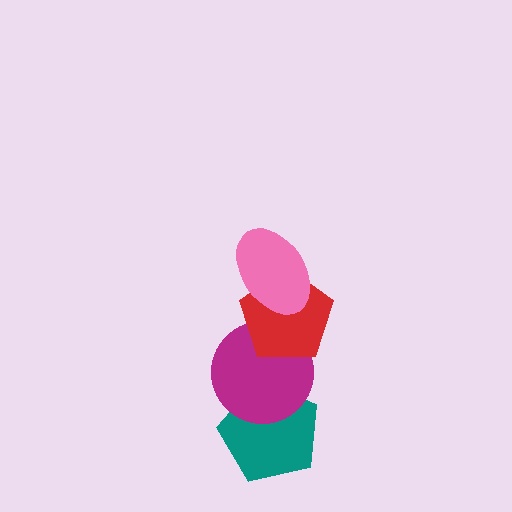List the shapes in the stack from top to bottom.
From top to bottom: the pink ellipse, the red pentagon, the magenta circle, the teal pentagon.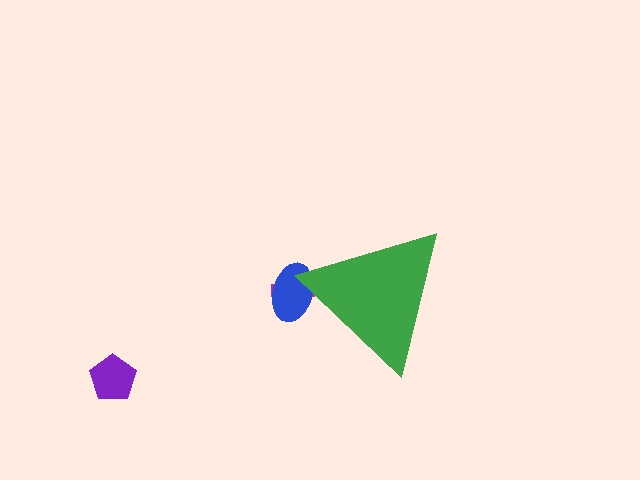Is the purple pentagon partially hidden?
No, the purple pentagon is fully visible.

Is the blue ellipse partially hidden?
Yes, the blue ellipse is partially hidden behind the green triangle.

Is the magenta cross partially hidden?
Yes, the magenta cross is partially hidden behind the green triangle.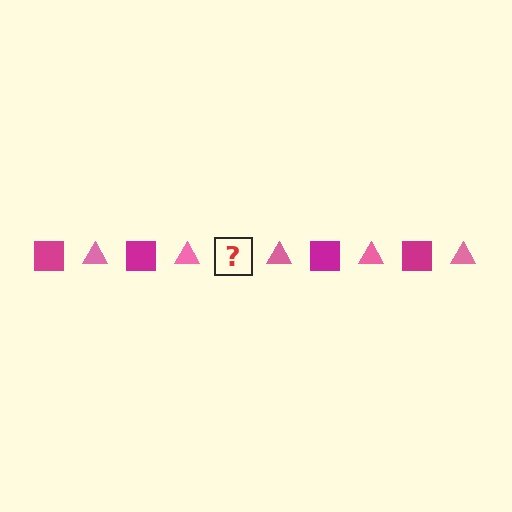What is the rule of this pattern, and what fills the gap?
The rule is that the pattern alternates between magenta square and pink triangle. The gap should be filled with a magenta square.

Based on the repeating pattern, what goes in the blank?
The blank should be a magenta square.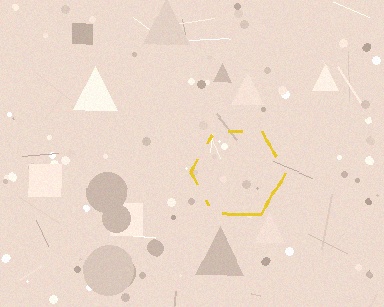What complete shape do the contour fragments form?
The contour fragments form a hexagon.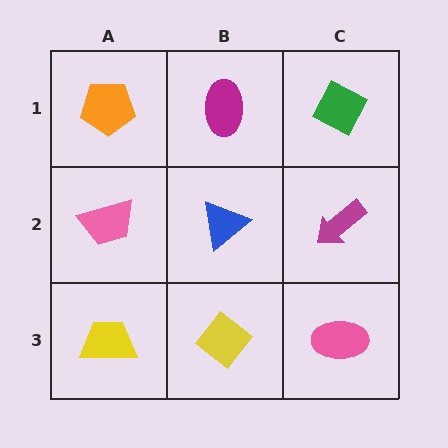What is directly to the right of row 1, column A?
A magenta ellipse.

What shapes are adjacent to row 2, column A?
An orange pentagon (row 1, column A), a yellow trapezoid (row 3, column A), a blue triangle (row 2, column B).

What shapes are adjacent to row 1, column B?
A blue triangle (row 2, column B), an orange pentagon (row 1, column A), a green diamond (row 1, column C).